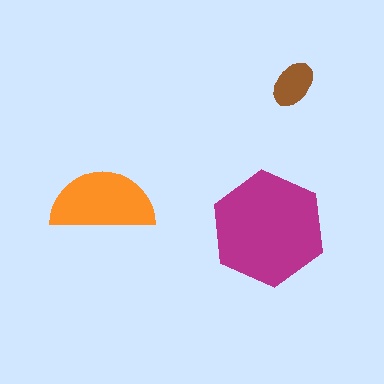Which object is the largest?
The magenta hexagon.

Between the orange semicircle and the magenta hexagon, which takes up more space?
The magenta hexagon.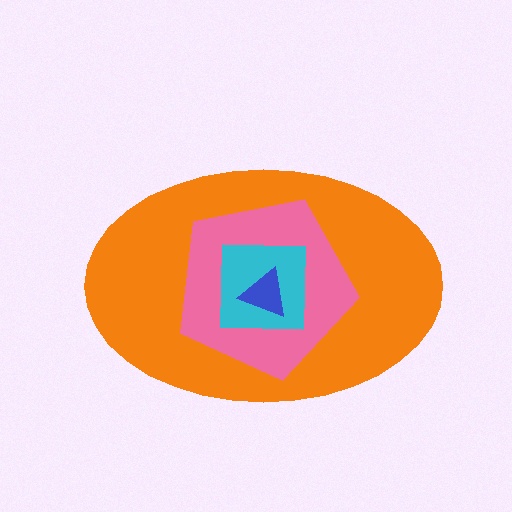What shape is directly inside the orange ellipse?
The pink pentagon.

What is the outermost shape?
The orange ellipse.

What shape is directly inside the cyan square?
The blue triangle.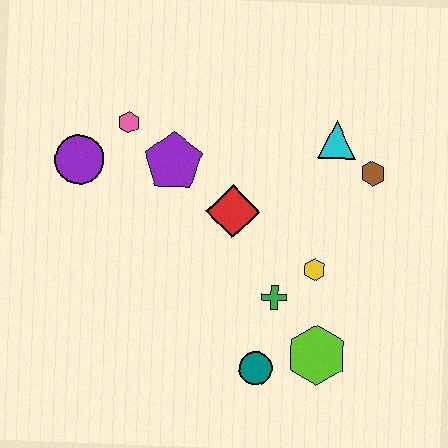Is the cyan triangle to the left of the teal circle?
No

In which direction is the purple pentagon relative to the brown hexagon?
The purple pentagon is to the left of the brown hexagon.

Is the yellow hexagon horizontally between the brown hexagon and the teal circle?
Yes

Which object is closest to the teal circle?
The lime hexagon is closest to the teal circle.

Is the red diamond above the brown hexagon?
No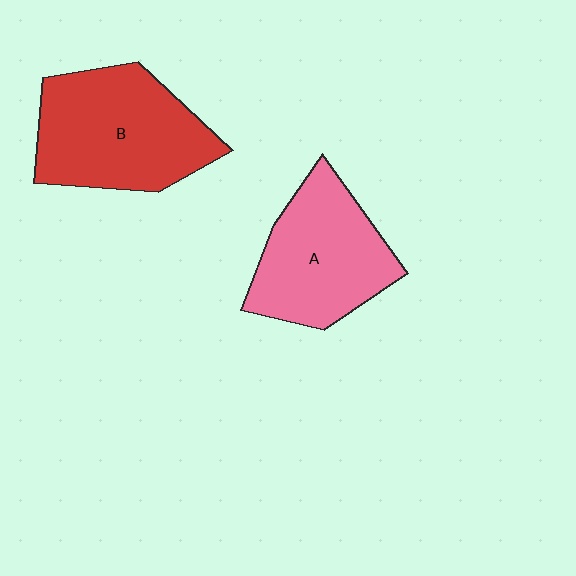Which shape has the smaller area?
Shape A (pink).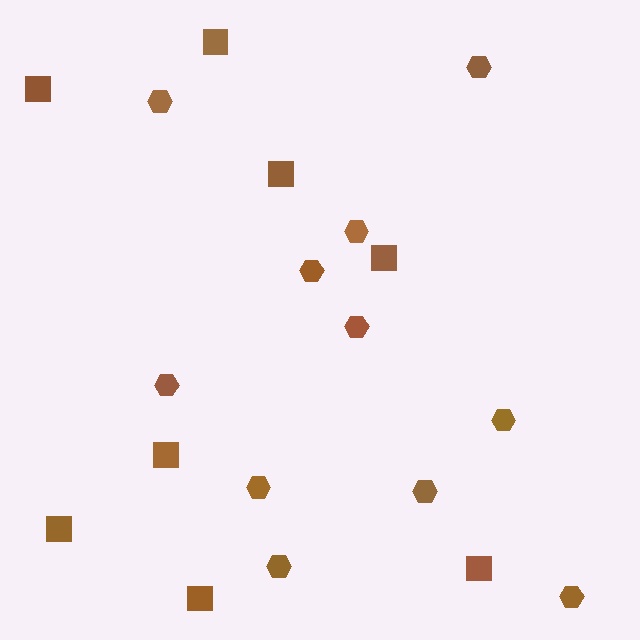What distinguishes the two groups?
There are 2 groups: one group of squares (8) and one group of hexagons (11).